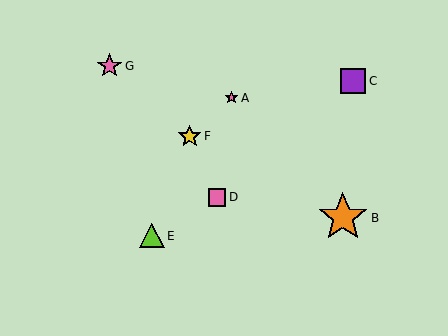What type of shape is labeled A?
Shape A is a pink star.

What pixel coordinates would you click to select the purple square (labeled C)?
Click at (353, 81) to select the purple square C.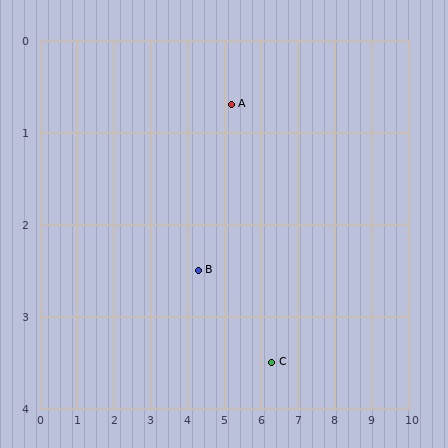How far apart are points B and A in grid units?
Points B and A are about 2.0 grid units apart.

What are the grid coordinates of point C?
Point C is at approximately (6.3, 3.5).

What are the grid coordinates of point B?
Point B is at approximately (4.3, 2.5).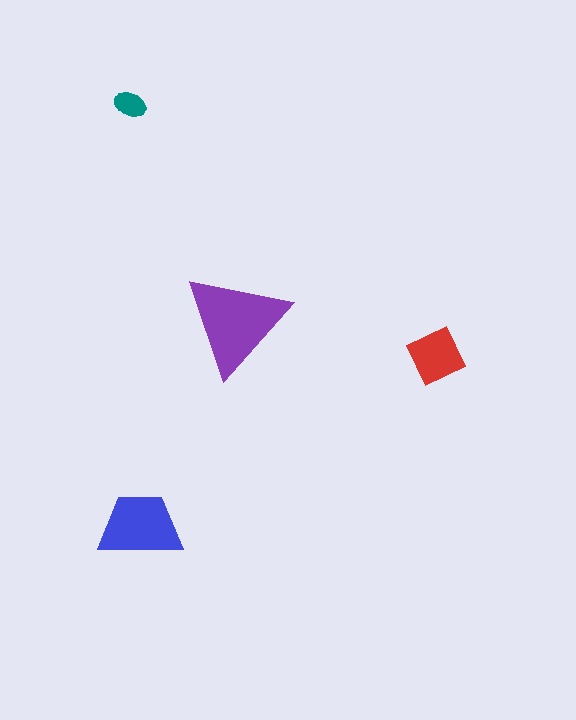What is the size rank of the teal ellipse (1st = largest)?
4th.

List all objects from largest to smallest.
The purple triangle, the blue trapezoid, the red diamond, the teal ellipse.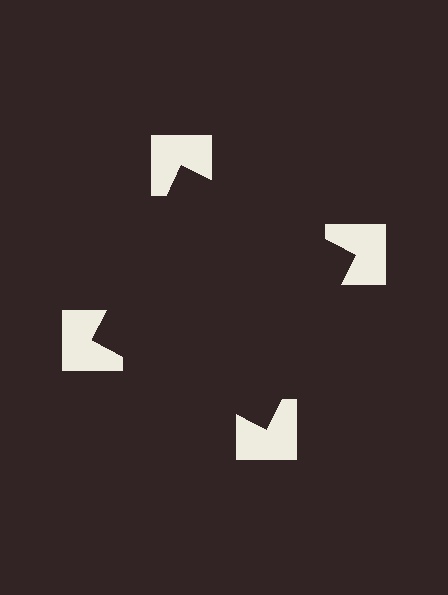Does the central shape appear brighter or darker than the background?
It typically appears slightly darker than the background, even though no actual brightness change is drawn.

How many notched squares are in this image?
There are 4 — one at each vertex of the illusory square.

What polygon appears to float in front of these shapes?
An illusory square — its edges are inferred from the aligned wedge cuts in the notched squares, not physically drawn.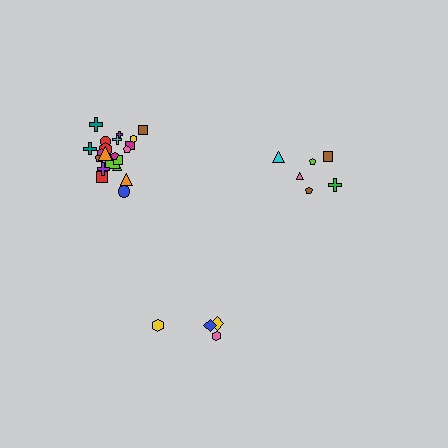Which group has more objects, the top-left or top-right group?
The top-left group.